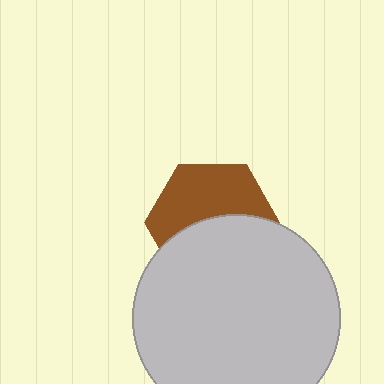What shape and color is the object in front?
The object in front is a light gray circle.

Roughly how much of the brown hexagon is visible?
About half of it is visible (roughly 51%).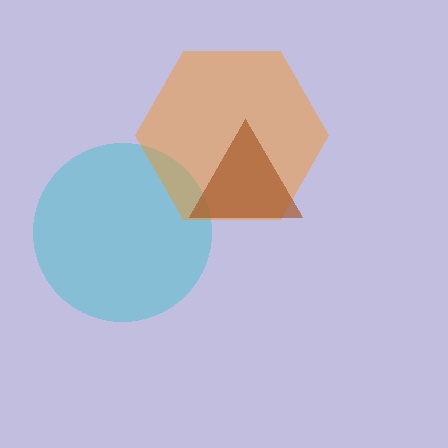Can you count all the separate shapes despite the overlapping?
Yes, there are 3 separate shapes.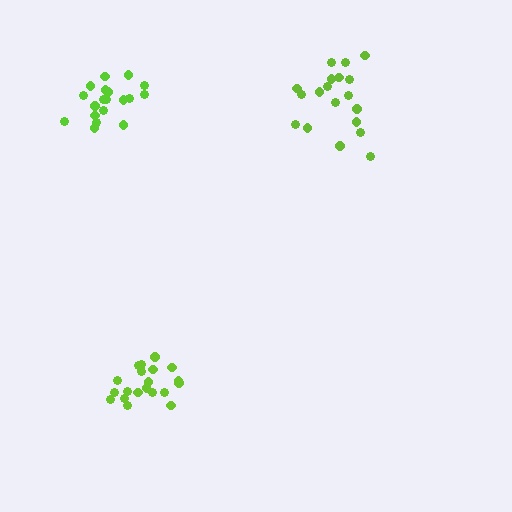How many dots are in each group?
Group 1: 19 dots, Group 2: 19 dots, Group 3: 20 dots (58 total).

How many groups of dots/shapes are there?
There are 3 groups.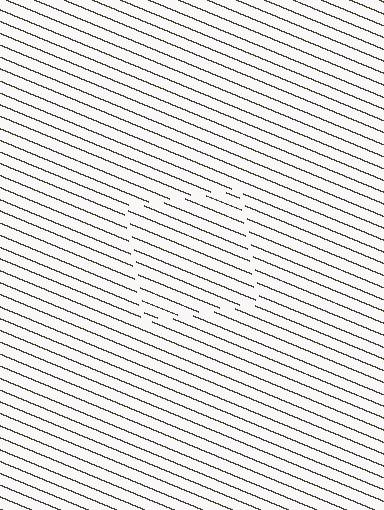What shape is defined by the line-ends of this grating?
An illusory square. The interior of the shape contains the same grating, shifted by half a period — the contour is defined by the phase discontinuity where line-ends from the inner and outer gratings abut.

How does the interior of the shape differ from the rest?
The interior of the shape contains the same grating, shifted by half a period — the contour is defined by the phase discontinuity where line-ends from the inner and outer gratings abut.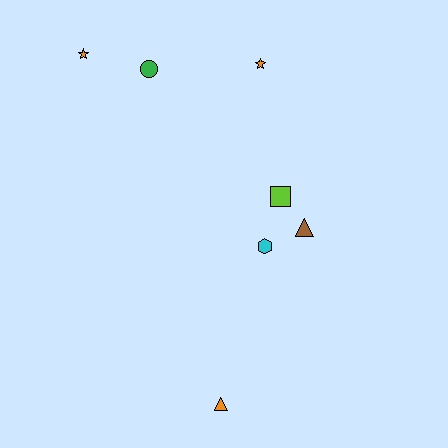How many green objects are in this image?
There is 1 green object.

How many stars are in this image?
There are 2 stars.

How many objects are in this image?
There are 7 objects.